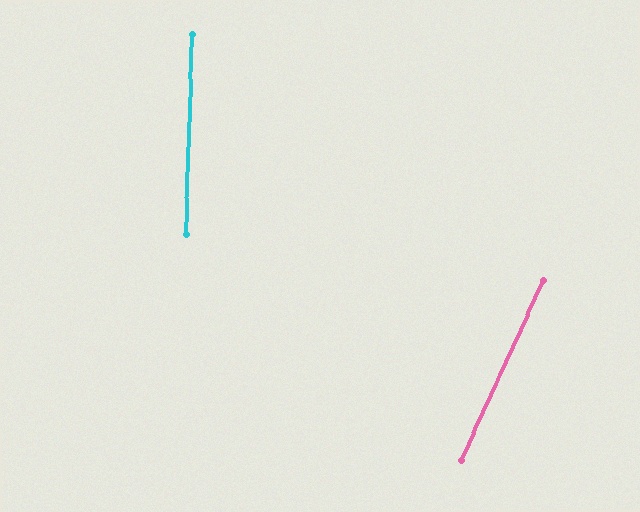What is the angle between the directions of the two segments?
Approximately 23 degrees.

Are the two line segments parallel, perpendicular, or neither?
Neither parallel nor perpendicular — they differ by about 23°.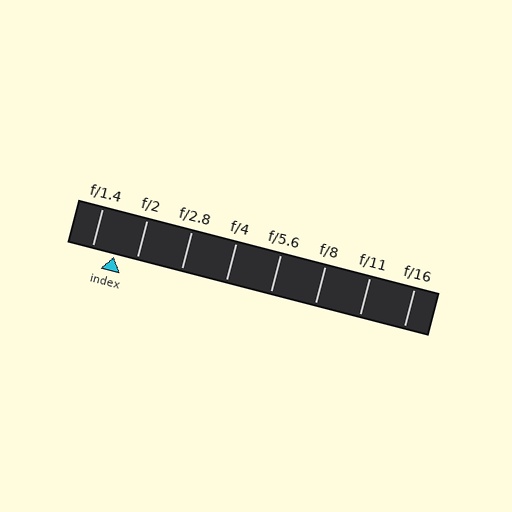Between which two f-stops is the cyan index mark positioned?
The index mark is between f/1.4 and f/2.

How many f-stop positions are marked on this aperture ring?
There are 8 f-stop positions marked.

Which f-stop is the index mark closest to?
The index mark is closest to f/2.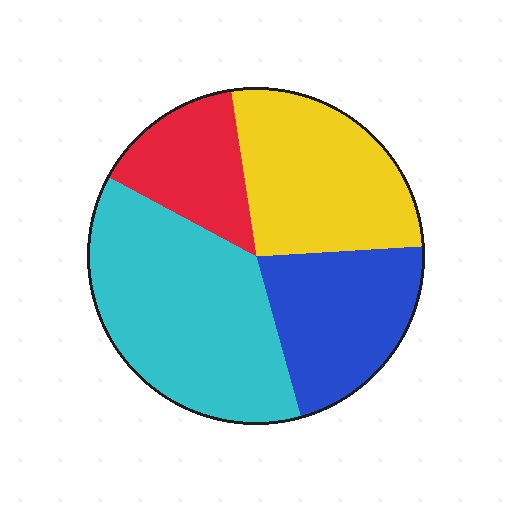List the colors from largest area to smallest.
From largest to smallest: cyan, yellow, blue, red.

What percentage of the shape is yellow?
Yellow covers roughly 25% of the shape.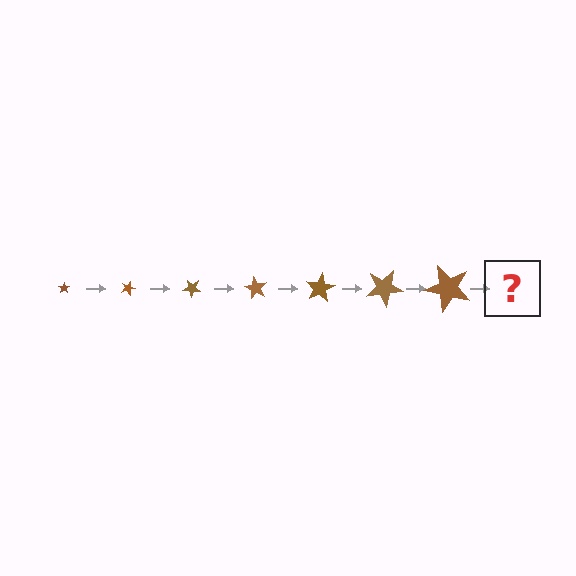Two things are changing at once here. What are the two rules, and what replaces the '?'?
The two rules are that the star grows larger each step and it rotates 20 degrees each step. The '?' should be a star, larger than the previous one and rotated 140 degrees from the start.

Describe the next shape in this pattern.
It should be a star, larger than the previous one and rotated 140 degrees from the start.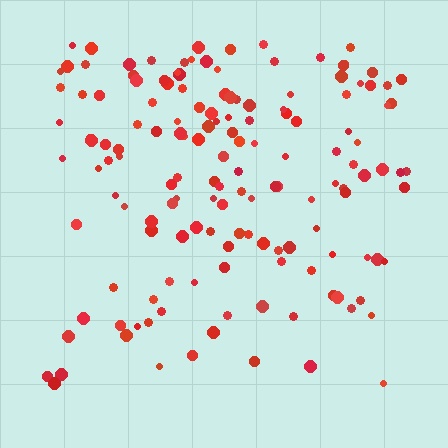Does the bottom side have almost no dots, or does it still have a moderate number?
Still a moderate number, just noticeably fewer than the top.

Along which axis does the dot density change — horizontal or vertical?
Vertical.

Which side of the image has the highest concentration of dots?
The top.